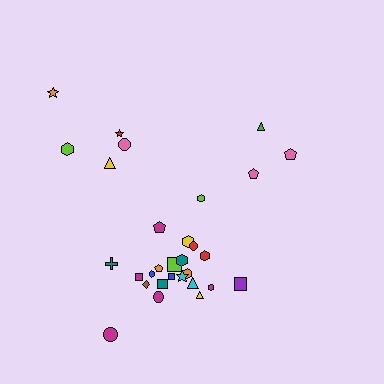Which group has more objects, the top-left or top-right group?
The top-left group.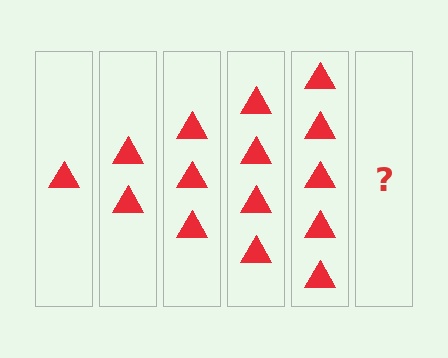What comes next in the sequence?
The next element should be 6 triangles.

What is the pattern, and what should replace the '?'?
The pattern is that each step adds one more triangle. The '?' should be 6 triangles.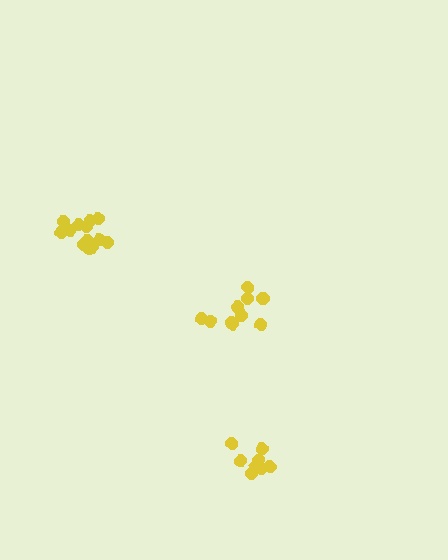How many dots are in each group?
Group 1: 10 dots, Group 2: 8 dots, Group 3: 13 dots (31 total).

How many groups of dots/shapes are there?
There are 3 groups.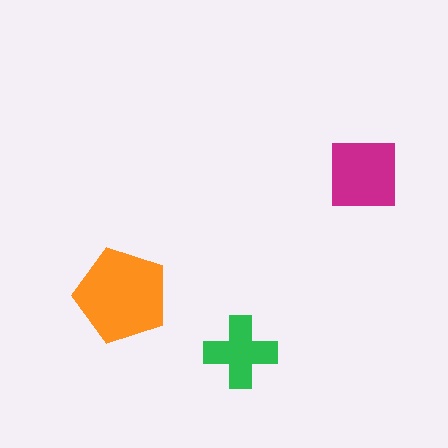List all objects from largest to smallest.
The orange pentagon, the magenta square, the green cross.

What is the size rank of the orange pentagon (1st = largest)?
1st.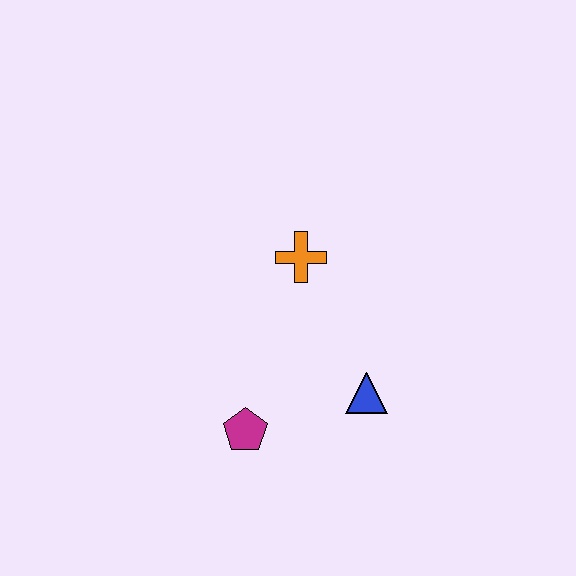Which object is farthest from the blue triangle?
The orange cross is farthest from the blue triangle.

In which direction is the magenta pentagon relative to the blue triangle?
The magenta pentagon is to the left of the blue triangle.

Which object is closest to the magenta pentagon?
The blue triangle is closest to the magenta pentagon.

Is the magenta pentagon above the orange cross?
No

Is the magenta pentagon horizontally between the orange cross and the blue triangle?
No